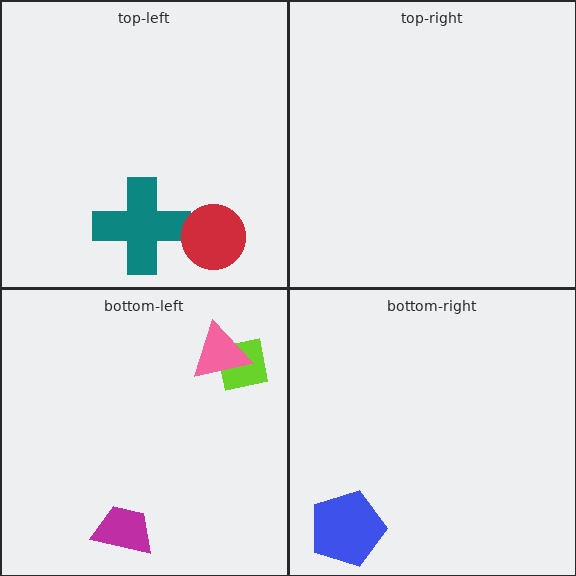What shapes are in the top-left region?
The teal cross, the red circle.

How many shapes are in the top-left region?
2.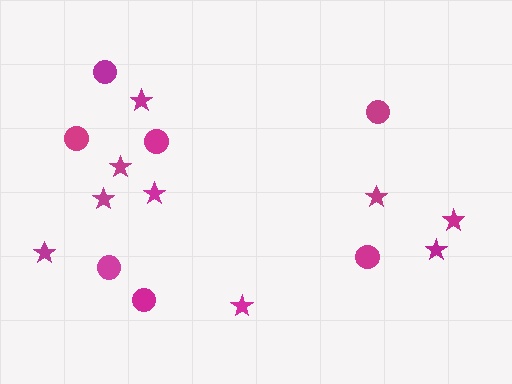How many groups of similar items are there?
There are 2 groups: one group of stars (9) and one group of circles (7).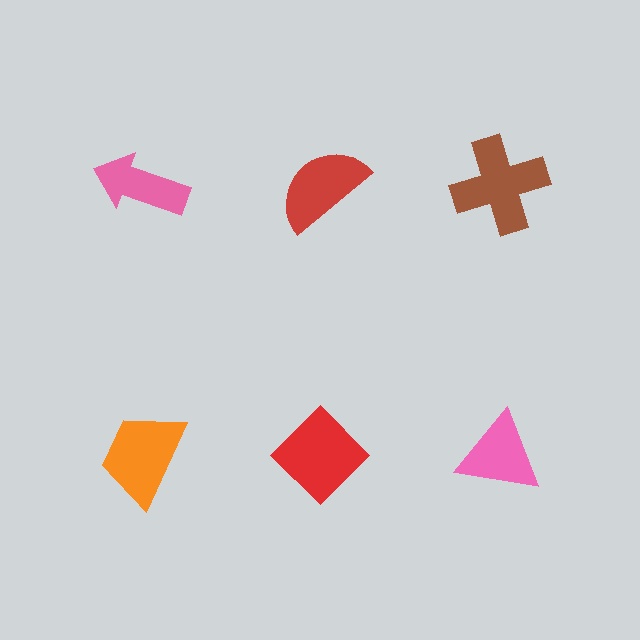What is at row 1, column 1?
A pink arrow.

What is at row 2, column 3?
A pink triangle.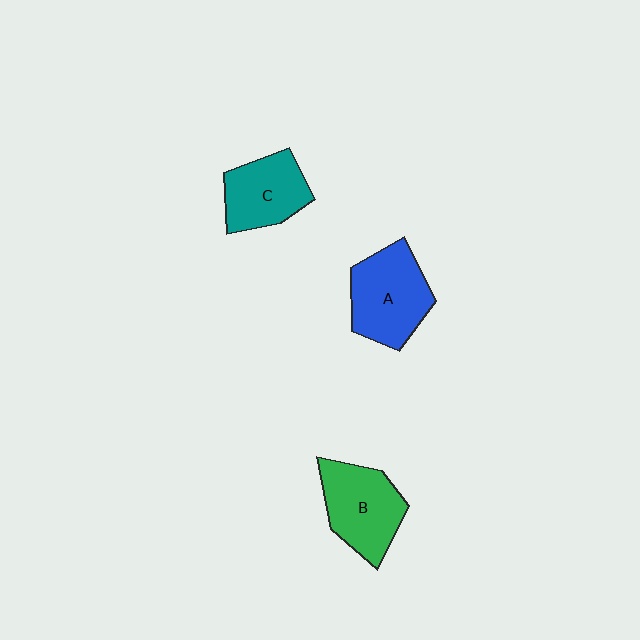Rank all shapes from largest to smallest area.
From largest to smallest: A (blue), B (green), C (teal).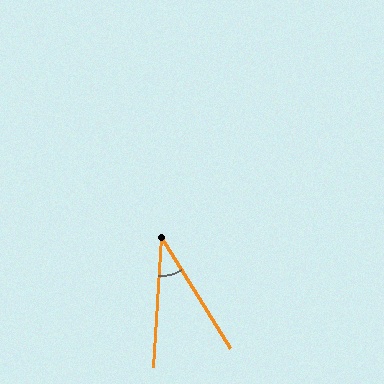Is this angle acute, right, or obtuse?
It is acute.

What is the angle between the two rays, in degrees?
Approximately 35 degrees.